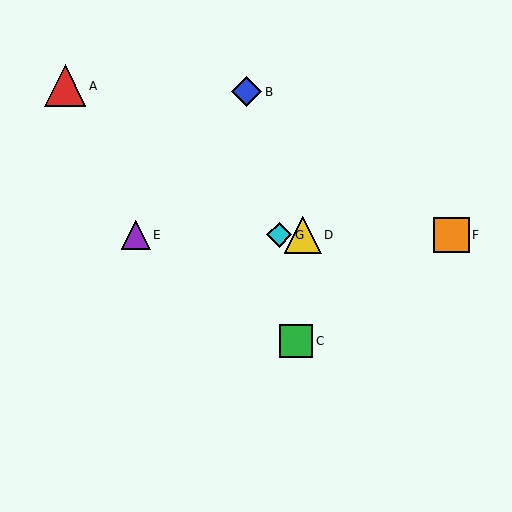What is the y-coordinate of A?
Object A is at y≈86.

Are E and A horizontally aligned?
No, E is at y≈235 and A is at y≈86.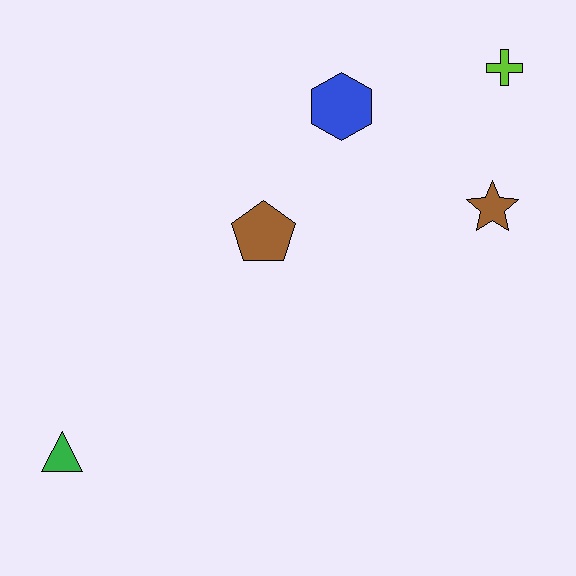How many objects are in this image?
There are 5 objects.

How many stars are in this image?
There is 1 star.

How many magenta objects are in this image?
There are no magenta objects.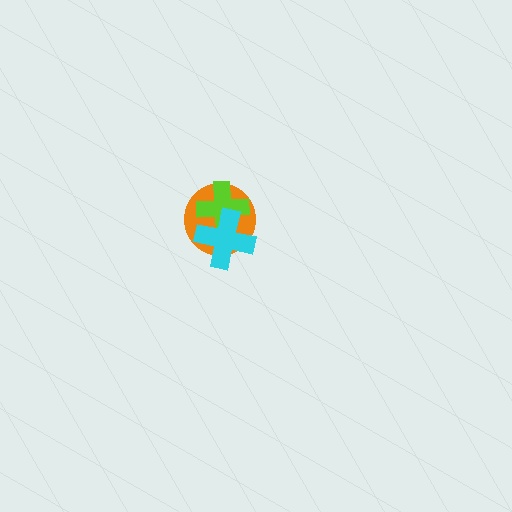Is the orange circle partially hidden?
Yes, it is partially covered by another shape.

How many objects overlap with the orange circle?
2 objects overlap with the orange circle.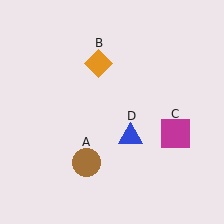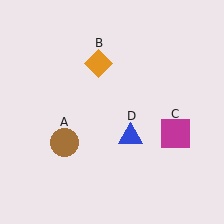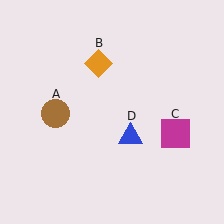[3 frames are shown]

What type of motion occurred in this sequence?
The brown circle (object A) rotated clockwise around the center of the scene.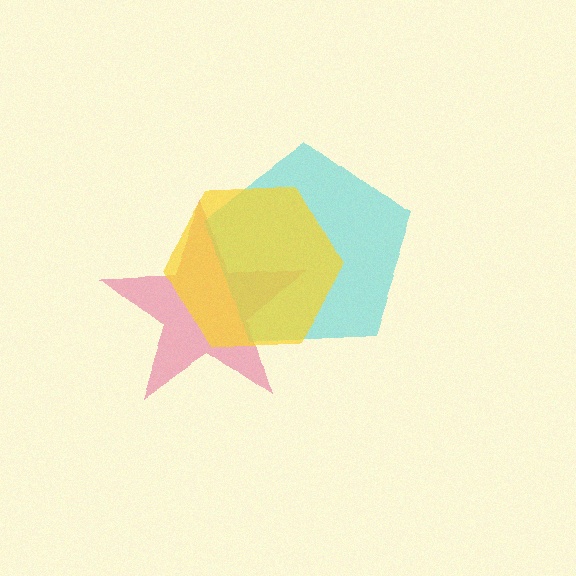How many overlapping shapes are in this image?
There are 3 overlapping shapes in the image.